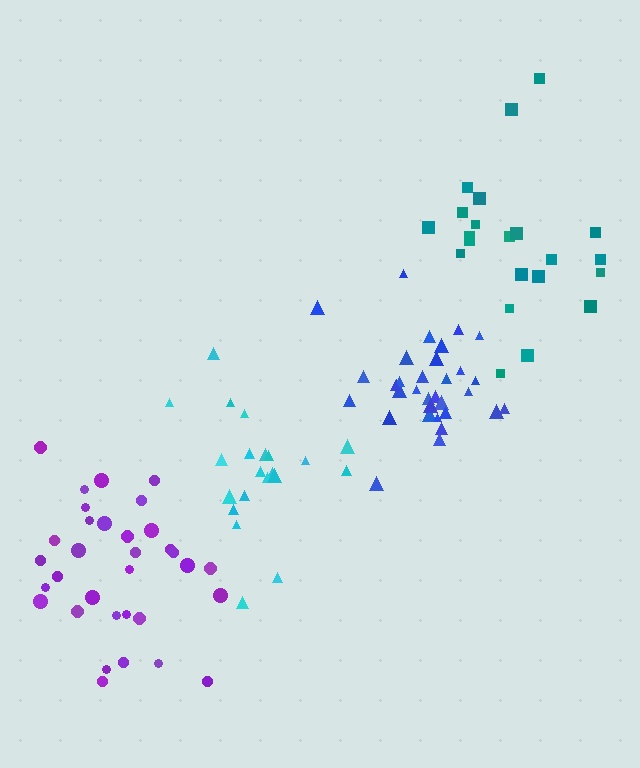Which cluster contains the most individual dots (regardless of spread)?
Purple (33).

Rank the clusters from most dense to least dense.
blue, purple, cyan, teal.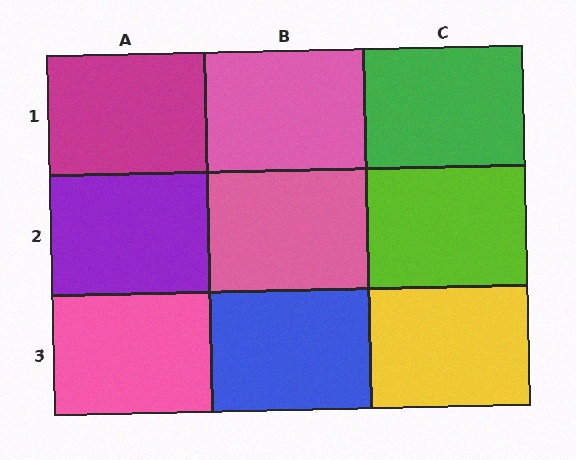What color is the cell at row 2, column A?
Purple.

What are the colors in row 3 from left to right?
Pink, blue, yellow.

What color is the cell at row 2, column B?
Pink.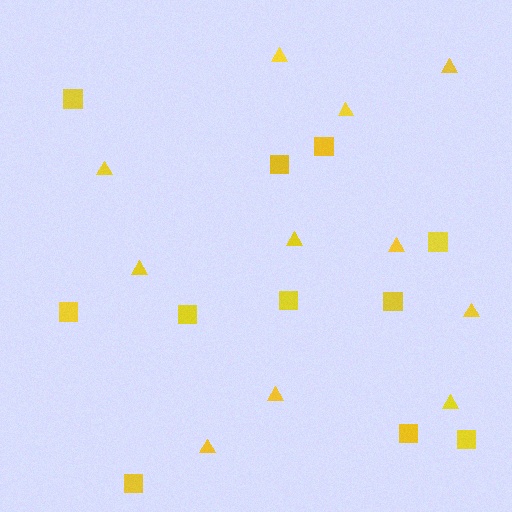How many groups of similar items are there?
There are 2 groups: one group of triangles (11) and one group of squares (11).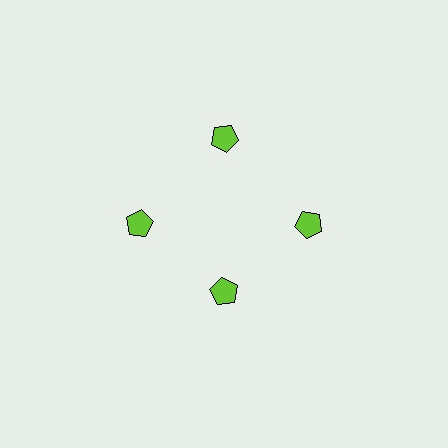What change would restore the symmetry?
The symmetry would be restored by moving it outward, back onto the ring so that all 4 pentagons sit at equal angles and equal distance from the center.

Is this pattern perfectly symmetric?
No. The 4 lime pentagons are arranged in a ring, but one element near the 6 o'clock position is pulled inward toward the center, breaking the 4-fold rotational symmetry.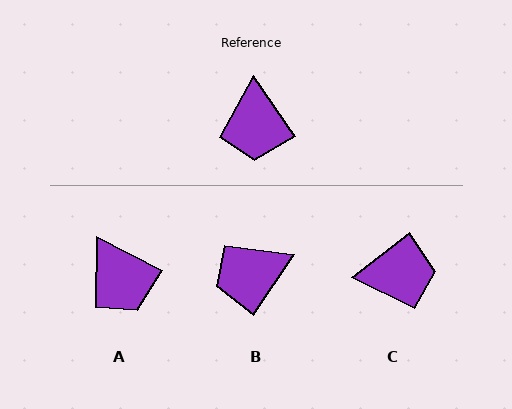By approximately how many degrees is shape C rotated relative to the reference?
Approximately 93 degrees counter-clockwise.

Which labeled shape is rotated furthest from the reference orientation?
C, about 93 degrees away.